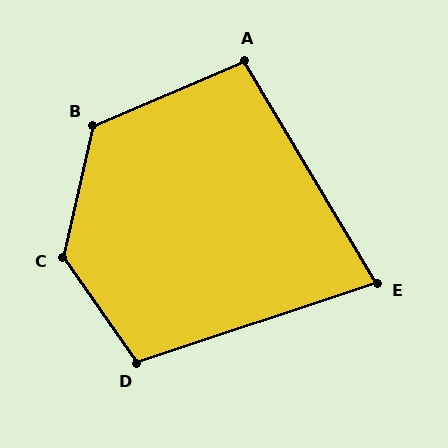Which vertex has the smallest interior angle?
E, at approximately 77 degrees.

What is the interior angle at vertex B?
Approximately 126 degrees (obtuse).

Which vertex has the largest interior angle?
C, at approximately 133 degrees.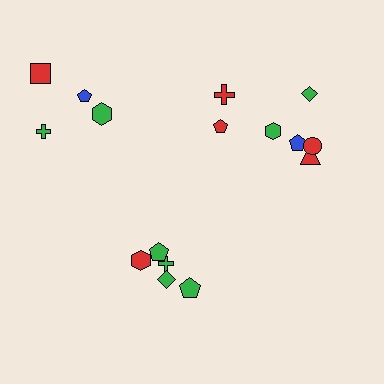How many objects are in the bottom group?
There are 5 objects.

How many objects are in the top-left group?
There are 4 objects.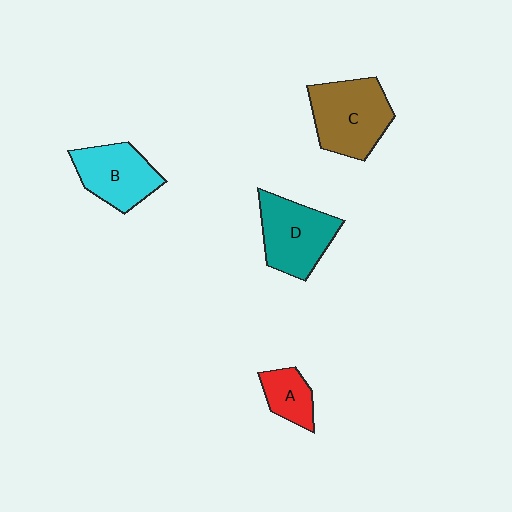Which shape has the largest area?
Shape C (brown).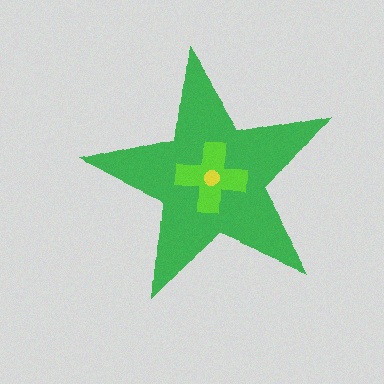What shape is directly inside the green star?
The lime cross.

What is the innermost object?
The yellow circle.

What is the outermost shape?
The green star.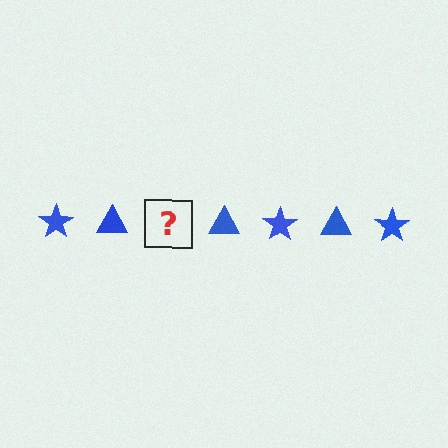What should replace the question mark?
The question mark should be replaced with a blue star.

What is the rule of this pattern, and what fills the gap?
The rule is that the pattern cycles through star, triangle shapes in blue. The gap should be filled with a blue star.